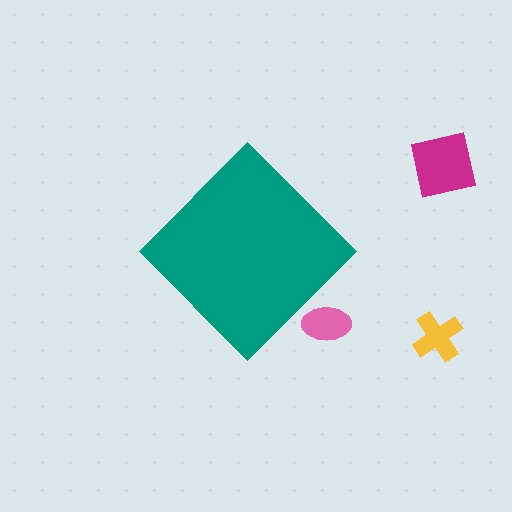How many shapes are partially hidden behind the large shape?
1 shape is partially hidden.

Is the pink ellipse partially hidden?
Yes, the pink ellipse is partially hidden behind the teal diamond.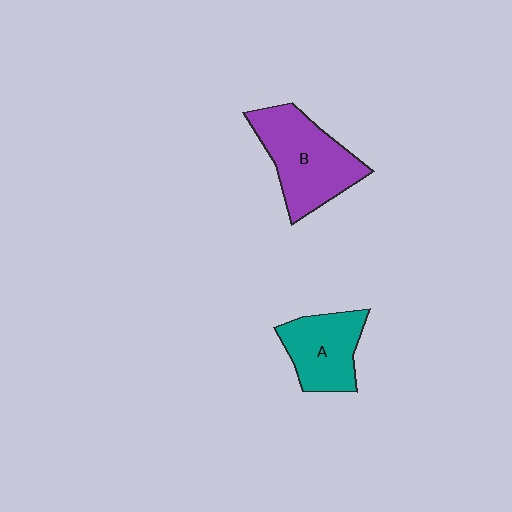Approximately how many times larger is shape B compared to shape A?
Approximately 1.4 times.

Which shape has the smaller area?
Shape A (teal).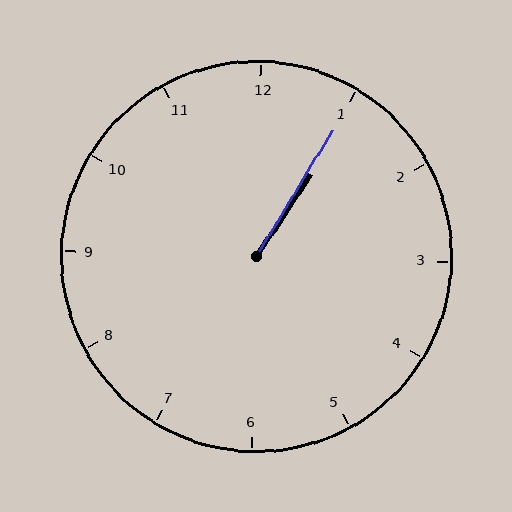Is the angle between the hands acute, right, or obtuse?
It is acute.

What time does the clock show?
1:05.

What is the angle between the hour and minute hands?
Approximately 2 degrees.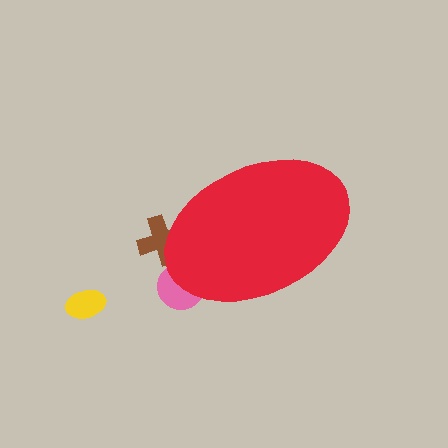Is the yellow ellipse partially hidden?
No, the yellow ellipse is fully visible.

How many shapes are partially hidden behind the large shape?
2 shapes are partially hidden.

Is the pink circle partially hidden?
Yes, the pink circle is partially hidden behind the red ellipse.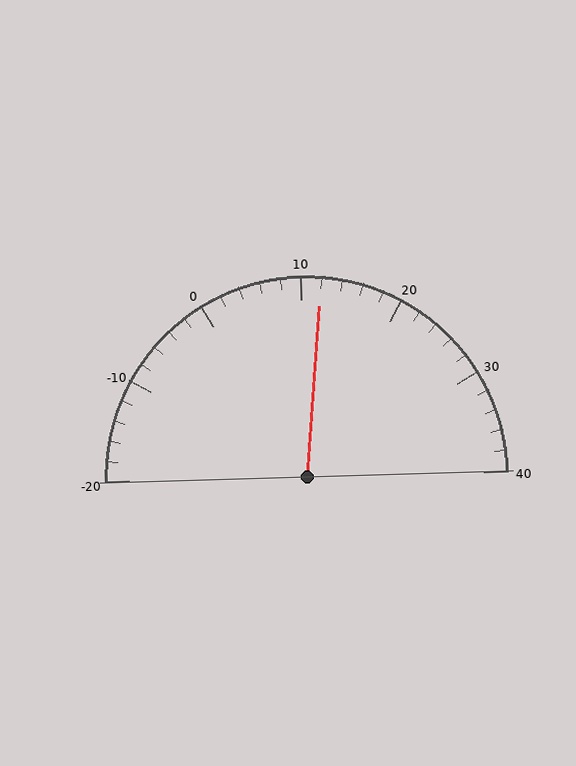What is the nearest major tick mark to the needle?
The nearest major tick mark is 10.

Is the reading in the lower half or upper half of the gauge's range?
The reading is in the upper half of the range (-20 to 40).